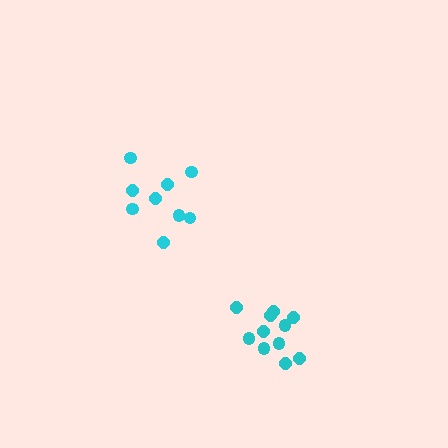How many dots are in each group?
Group 1: 11 dots, Group 2: 9 dots (20 total).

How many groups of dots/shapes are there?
There are 2 groups.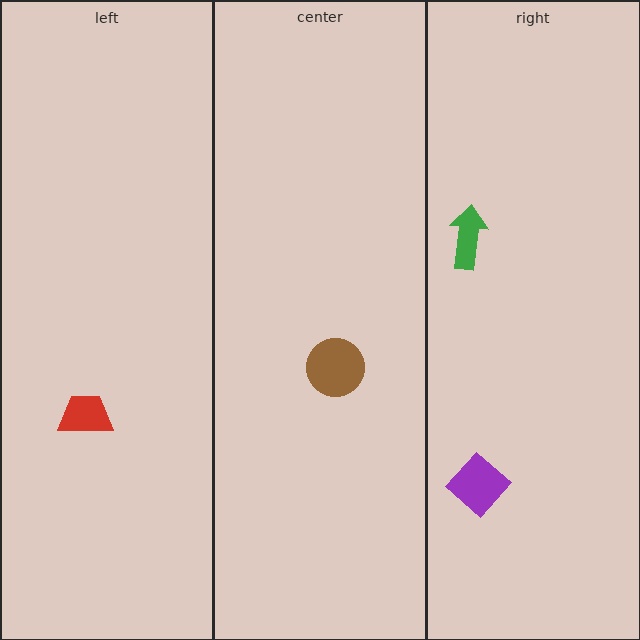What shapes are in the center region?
The brown circle.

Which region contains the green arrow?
The right region.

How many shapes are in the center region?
1.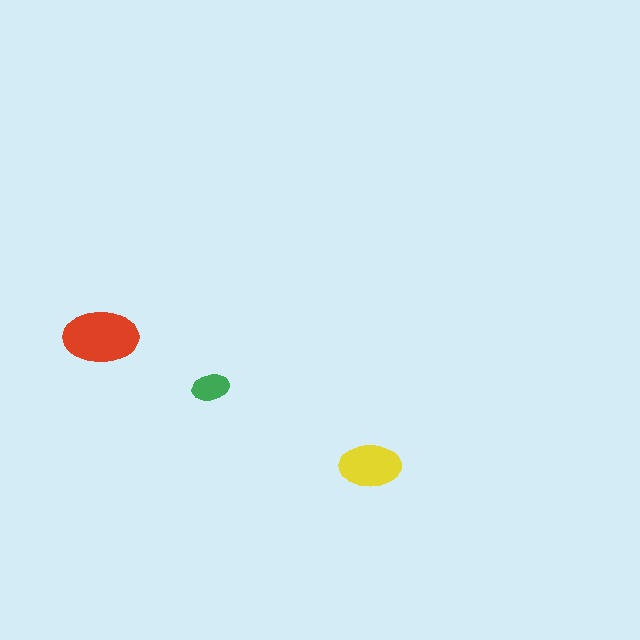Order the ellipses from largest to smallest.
the red one, the yellow one, the green one.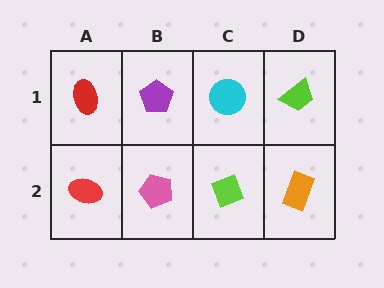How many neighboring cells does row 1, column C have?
3.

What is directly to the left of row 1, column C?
A purple pentagon.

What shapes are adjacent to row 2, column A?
A red ellipse (row 1, column A), a pink pentagon (row 2, column B).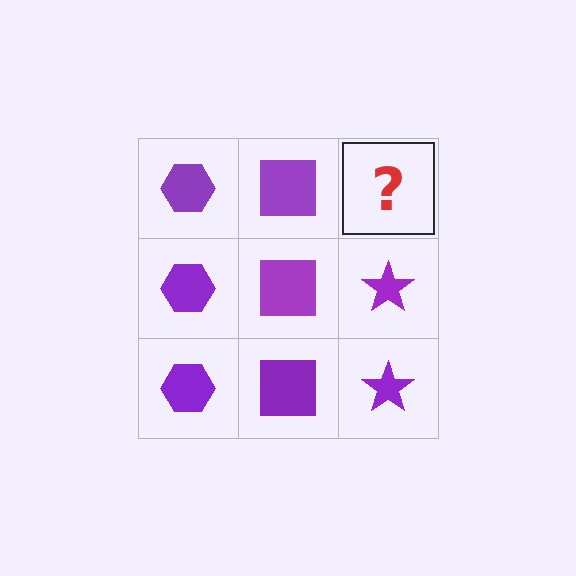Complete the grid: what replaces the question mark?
The question mark should be replaced with a purple star.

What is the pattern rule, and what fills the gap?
The rule is that each column has a consistent shape. The gap should be filled with a purple star.